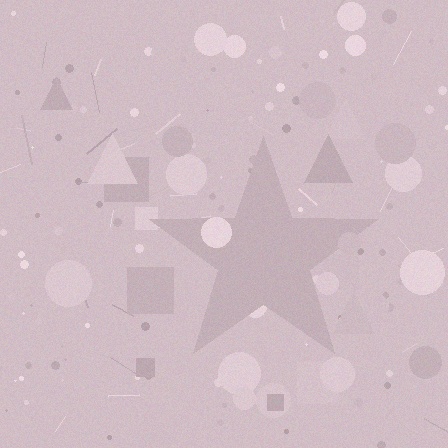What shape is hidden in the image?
A star is hidden in the image.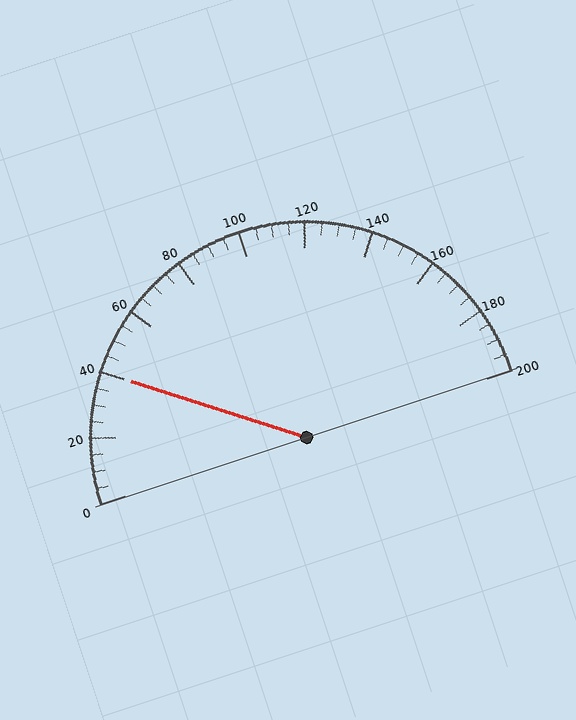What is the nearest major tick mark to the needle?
The nearest major tick mark is 40.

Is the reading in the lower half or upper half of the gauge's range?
The reading is in the lower half of the range (0 to 200).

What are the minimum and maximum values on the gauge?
The gauge ranges from 0 to 200.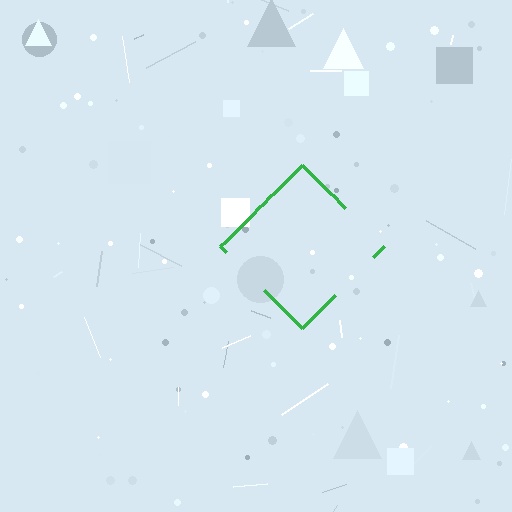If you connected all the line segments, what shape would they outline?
They would outline a diamond.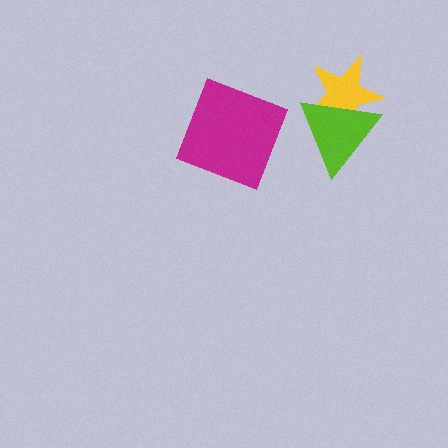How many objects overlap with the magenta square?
0 objects overlap with the magenta square.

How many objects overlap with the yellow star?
1 object overlaps with the yellow star.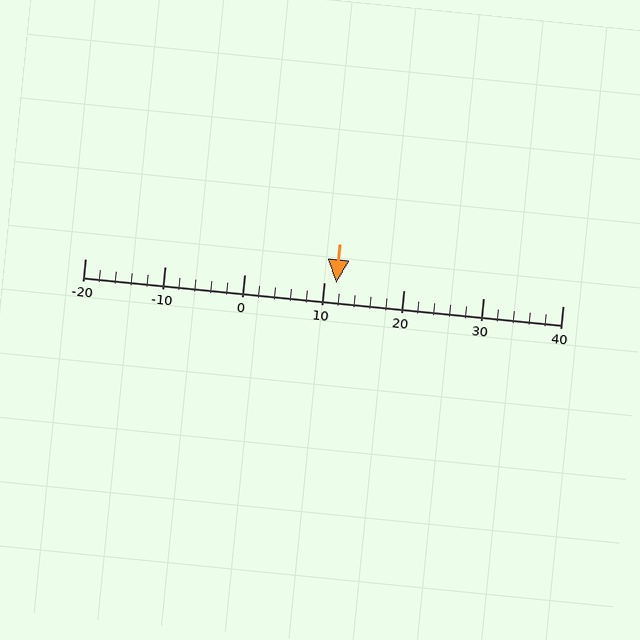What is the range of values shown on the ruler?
The ruler shows values from -20 to 40.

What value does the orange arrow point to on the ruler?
The orange arrow points to approximately 12.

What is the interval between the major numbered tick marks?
The major tick marks are spaced 10 units apart.